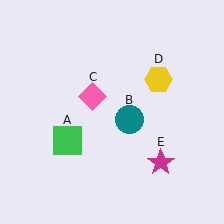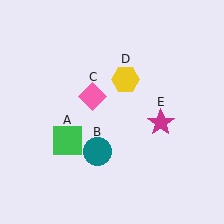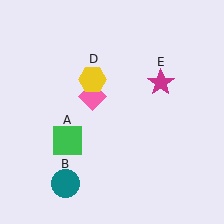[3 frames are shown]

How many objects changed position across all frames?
3 objects changed position: teal circle (object B), yellow hexagon (object D), magenta star (object E).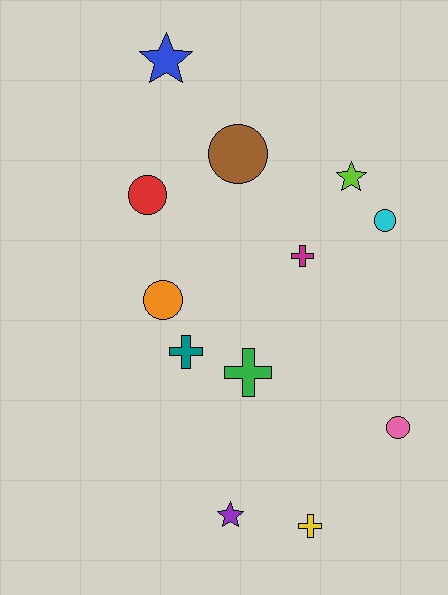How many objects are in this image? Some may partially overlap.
There are 12 objects.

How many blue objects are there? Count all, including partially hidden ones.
There is 1 blue object.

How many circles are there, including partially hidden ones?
There are 5 circles.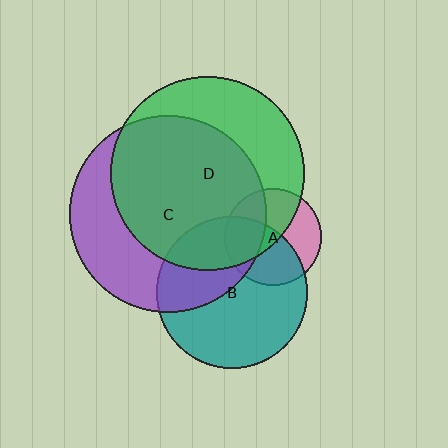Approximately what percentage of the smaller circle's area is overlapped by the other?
Approximately 35%.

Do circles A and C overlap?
Yes.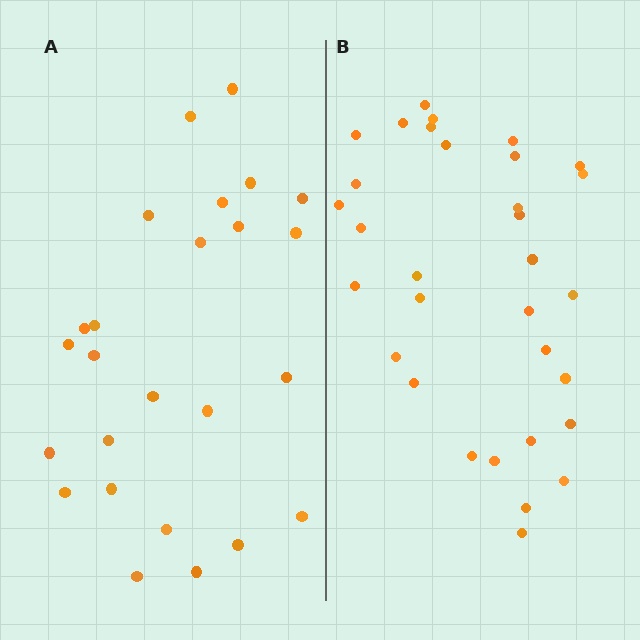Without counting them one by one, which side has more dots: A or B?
Region B (the right region) has more dots.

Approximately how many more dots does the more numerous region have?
Region B has roughly 8 or so more dots than region A.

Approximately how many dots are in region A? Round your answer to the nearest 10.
About 20 dots. (The exact count is 25, which rounds to 20.)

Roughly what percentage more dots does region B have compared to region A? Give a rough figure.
About 30% more.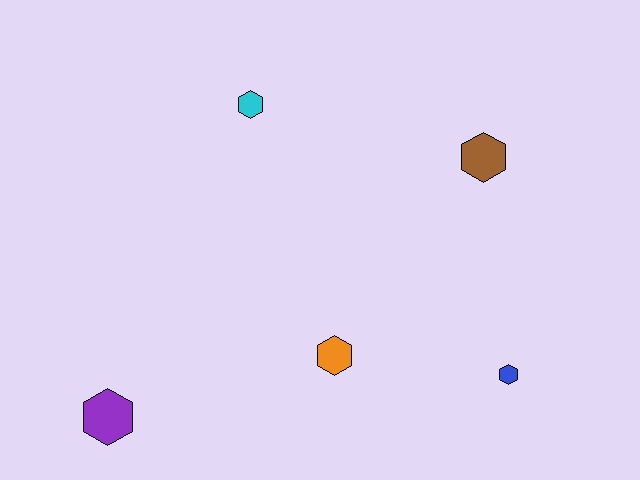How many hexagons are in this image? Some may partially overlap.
There are 5 hexagons.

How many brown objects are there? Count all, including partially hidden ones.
There is 1 brown object.